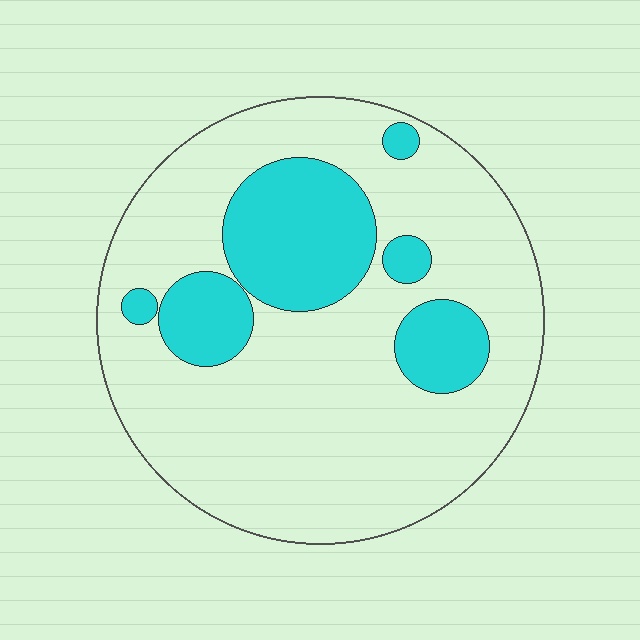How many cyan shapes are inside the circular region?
6.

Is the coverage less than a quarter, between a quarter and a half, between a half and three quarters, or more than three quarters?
Less than a quarter.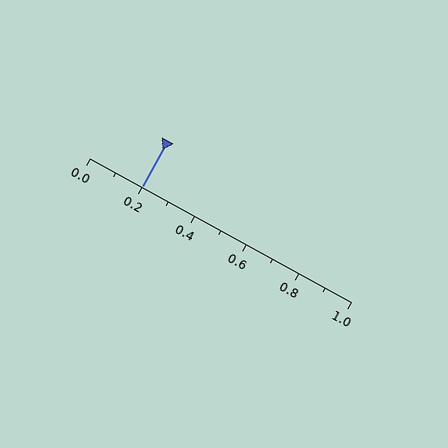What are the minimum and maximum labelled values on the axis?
The axis runs from 0.0 to 1.0.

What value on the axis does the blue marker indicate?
The marker indicates approximately 0.2.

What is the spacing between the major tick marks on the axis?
The major ticks are spaced 0.2 apart.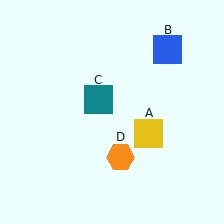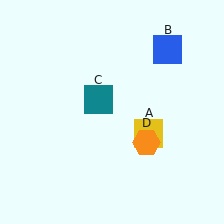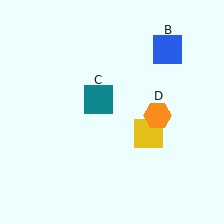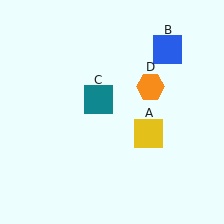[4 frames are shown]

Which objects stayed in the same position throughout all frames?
Yellow square (object A) and blue square (object B) and teal square (object C) remained stationary.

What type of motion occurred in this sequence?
The orange hexagon (object D) rotated counterclockwise around the center of the scene.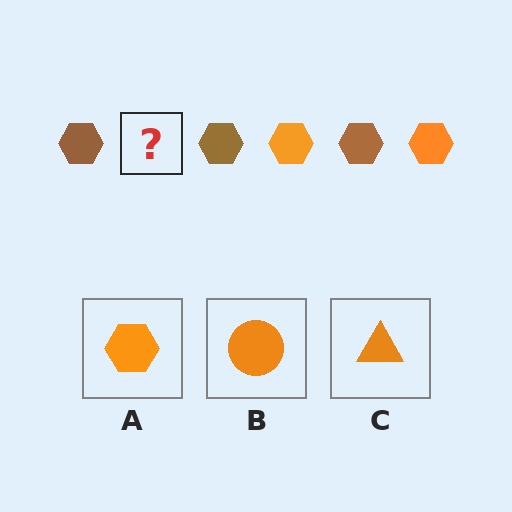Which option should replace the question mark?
Option A.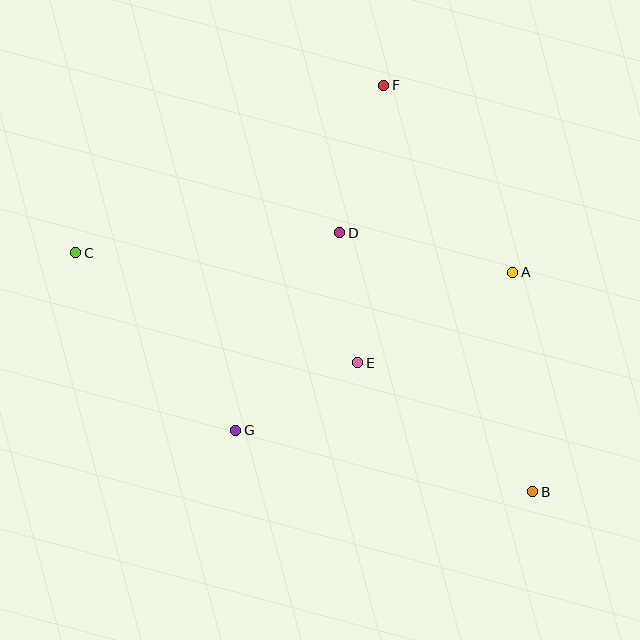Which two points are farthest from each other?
Points B and C are farthest from each other.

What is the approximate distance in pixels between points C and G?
The distance between C and G is approximately 239 pixels.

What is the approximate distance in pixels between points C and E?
The distance between C and E is approximately 303 pixels.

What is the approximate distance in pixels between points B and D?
The distance between B and D is approximately 323 pixels.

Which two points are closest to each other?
Points D and E are closest to each other.